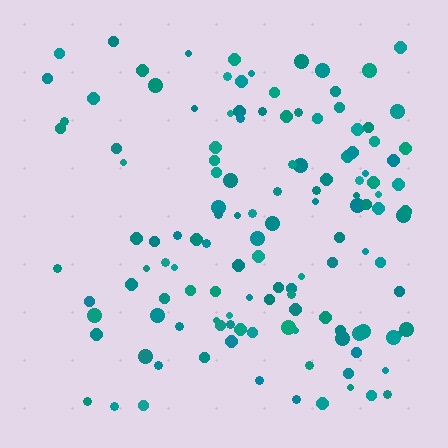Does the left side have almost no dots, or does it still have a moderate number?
Still a moderate number, just noticeably fewer than the right.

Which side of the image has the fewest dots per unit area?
The left.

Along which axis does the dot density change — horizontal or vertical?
Horizontal.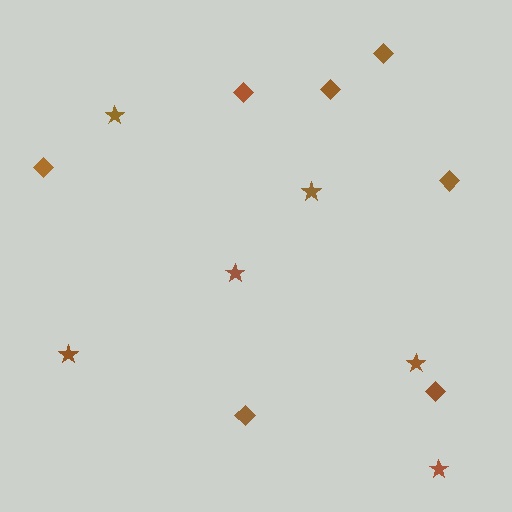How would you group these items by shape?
There are 2 groups: one group of stars (6) and one group of diamonds (7).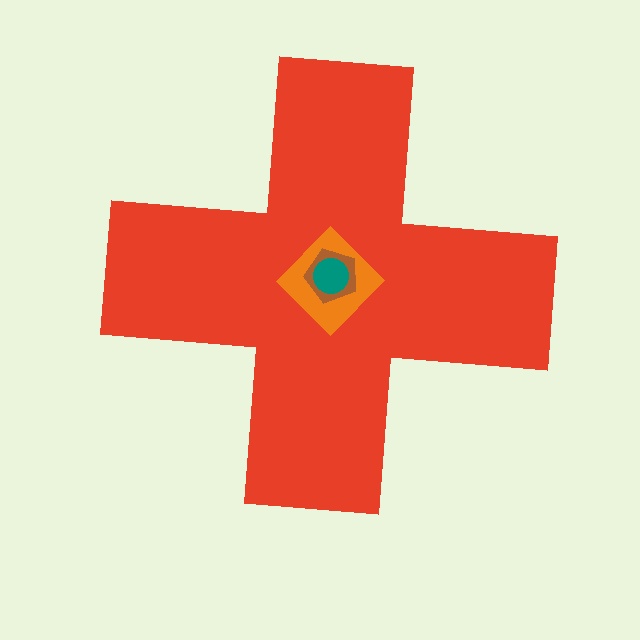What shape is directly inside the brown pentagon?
The teal circle.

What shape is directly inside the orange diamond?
The brown pentagon.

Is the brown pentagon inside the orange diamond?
Yes.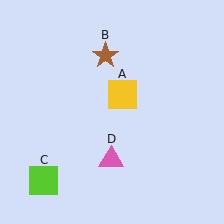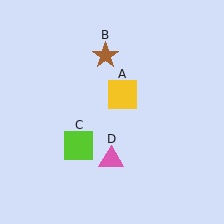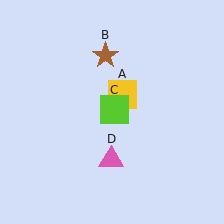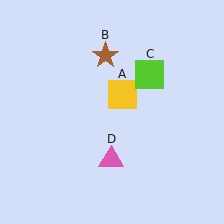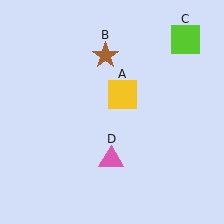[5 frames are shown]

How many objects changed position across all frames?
1 object changed position: lime square (object C).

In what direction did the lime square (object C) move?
The lime square (object C) moved up and to the right.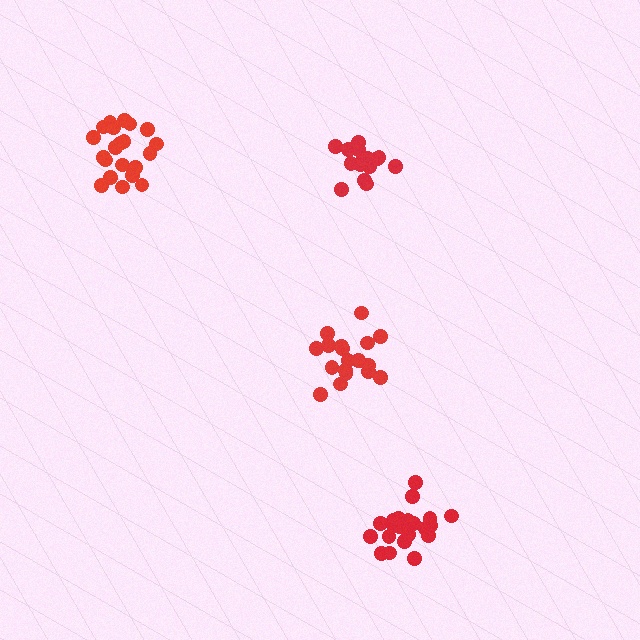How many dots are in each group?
Group 1: 18 dots, Group 2: 16 dots, Group 3: 21 dots, Group 4: 21 dots (76 total).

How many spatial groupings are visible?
There are 4 spatial groupings.